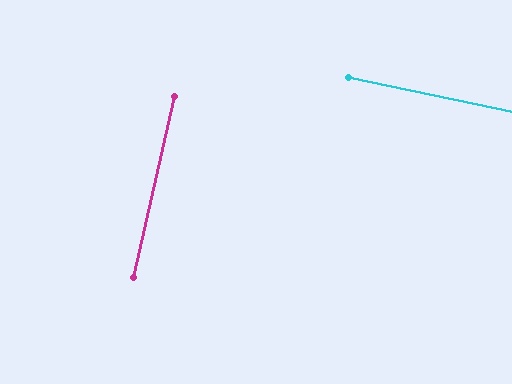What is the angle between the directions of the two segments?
Approximately 89 degrees.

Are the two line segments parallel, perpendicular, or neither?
Perpendicular — they meet at approximately 89°.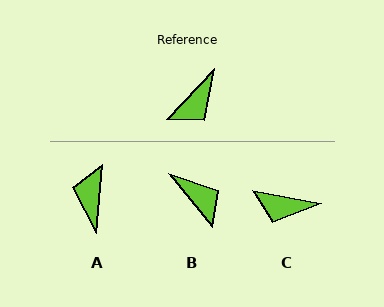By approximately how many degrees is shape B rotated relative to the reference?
Approximately 82 degrees counter-clockwise.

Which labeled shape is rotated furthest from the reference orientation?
A, about 142 degrees away.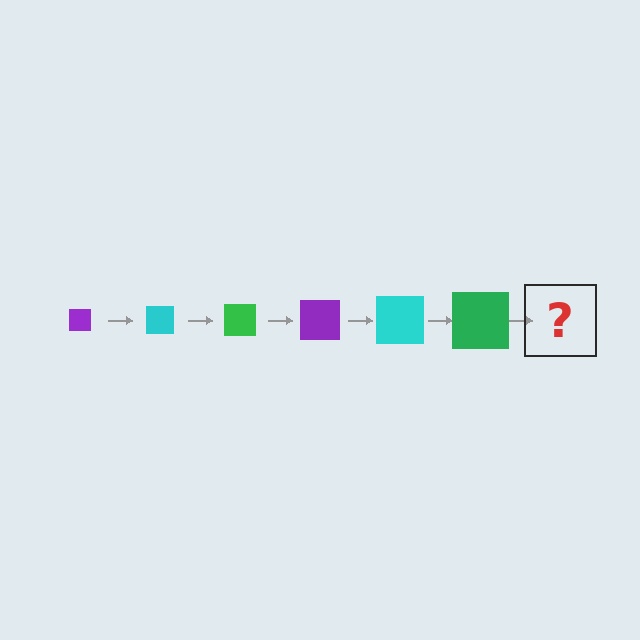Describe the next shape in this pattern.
It should be a purple square, larger than the previous one.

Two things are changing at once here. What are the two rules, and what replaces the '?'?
The two rules are that the square grows larger each step and the color cycles through purple, cyan, and green. The '?' should be a purple square, larger than the previous one.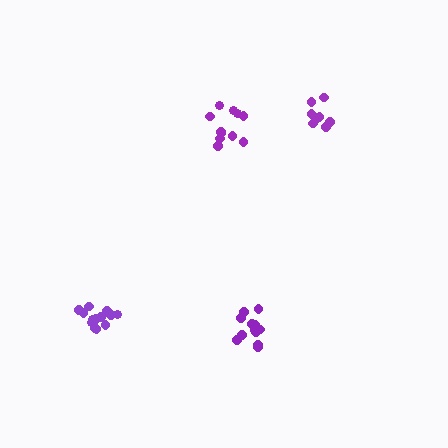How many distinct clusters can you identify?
There are 4 distinct clusters.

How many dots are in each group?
Group 1: 12 dots, Group 2: 11 dots, Group 3: 14 dots, Group 4: 8 dots (45 total).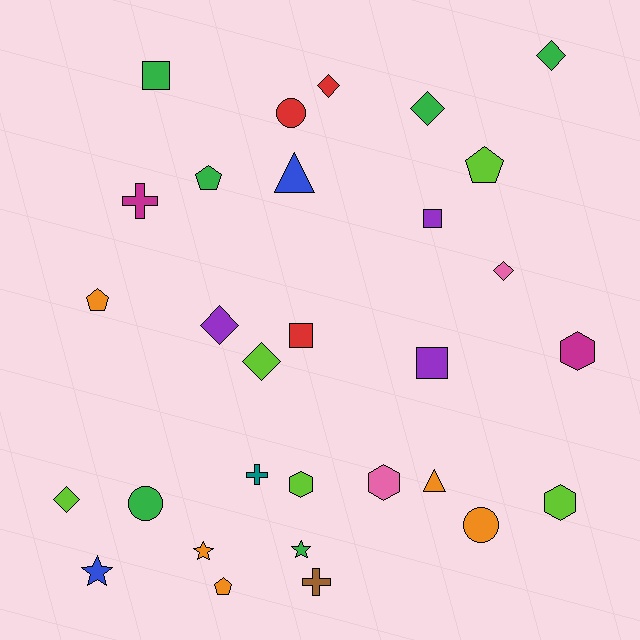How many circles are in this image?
There are 3 circles.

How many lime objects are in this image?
There are 5 lime objects.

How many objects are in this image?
There are 30 objects.